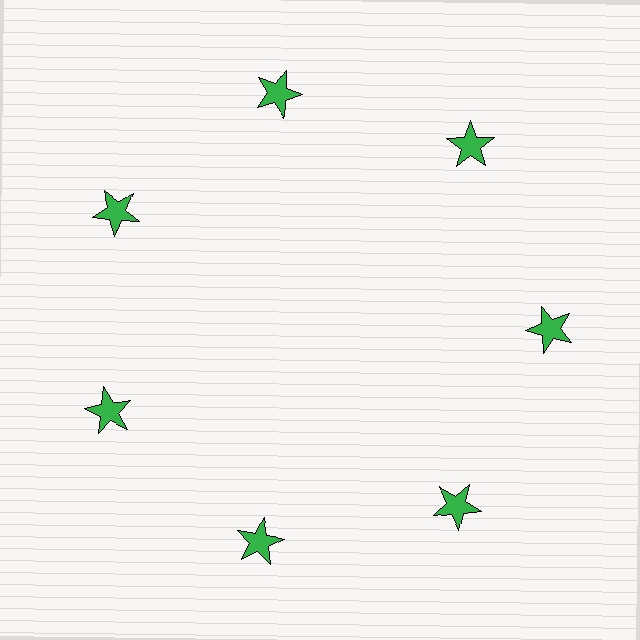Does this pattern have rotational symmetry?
Yes, this pattern has 7-fold rotational symmetry. It looks the same after rotating 51 degrees around the center.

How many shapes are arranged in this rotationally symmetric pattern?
There are 7 shapes, arranged in 7 groups of 1.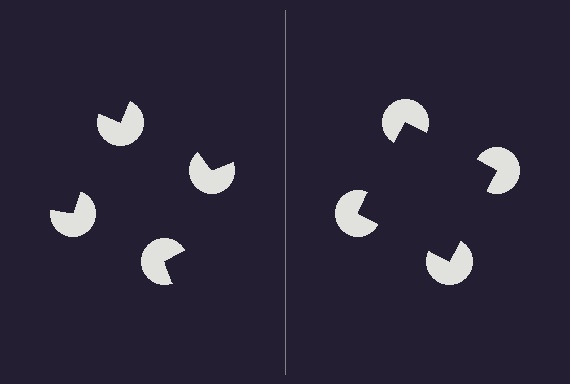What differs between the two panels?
The pac-man discs are positioned identically on both sides; only the wedge orientations differ. On the right they align to a square; on the left they are misaligned.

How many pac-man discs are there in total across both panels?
8 — 4 on each side.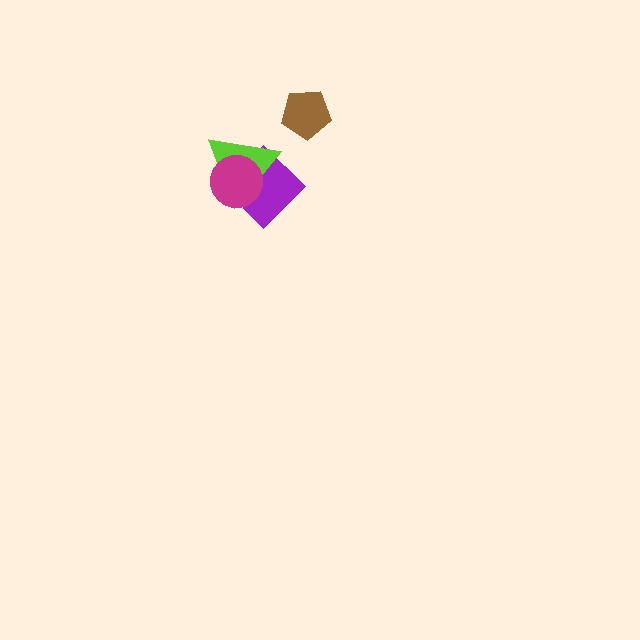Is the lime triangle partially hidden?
Yes, it is partially covered by another shape.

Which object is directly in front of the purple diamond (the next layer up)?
The lime triangle is directly in front of the purple diamond.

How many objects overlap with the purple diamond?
2 objects overlap with the purple diamond.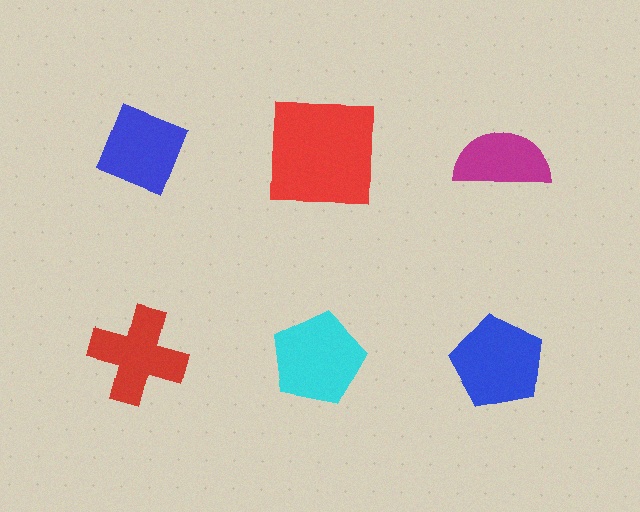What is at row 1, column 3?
A magenta semicircle.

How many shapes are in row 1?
3 shapes.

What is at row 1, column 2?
A red square.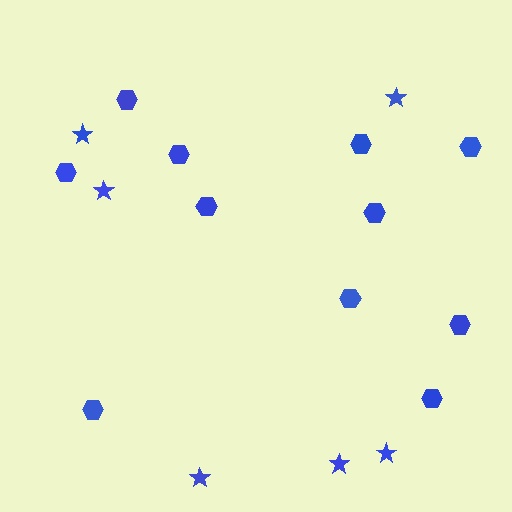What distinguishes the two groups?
There are 2 groups: one group of stars (6) and one group of hexagons (11).